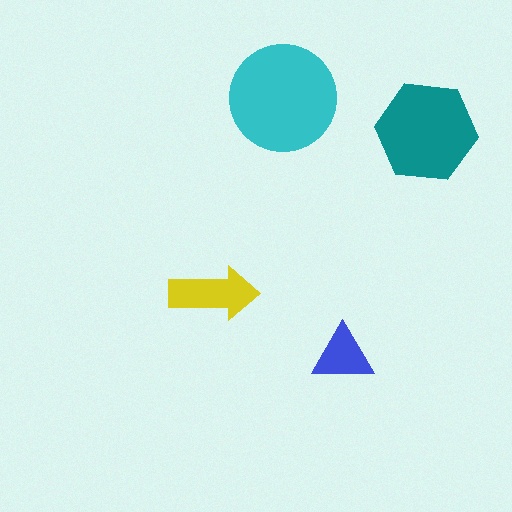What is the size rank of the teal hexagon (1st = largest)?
2nd.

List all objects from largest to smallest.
The cyan circle, the teal hexagon, the yellow arrow, the blue triangle.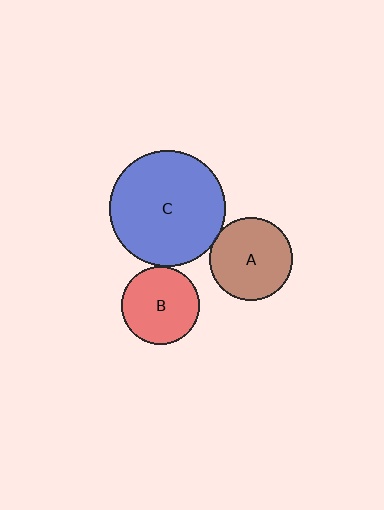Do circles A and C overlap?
Yes.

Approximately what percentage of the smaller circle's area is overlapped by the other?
Approximately 5%.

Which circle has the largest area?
Circle C (blue).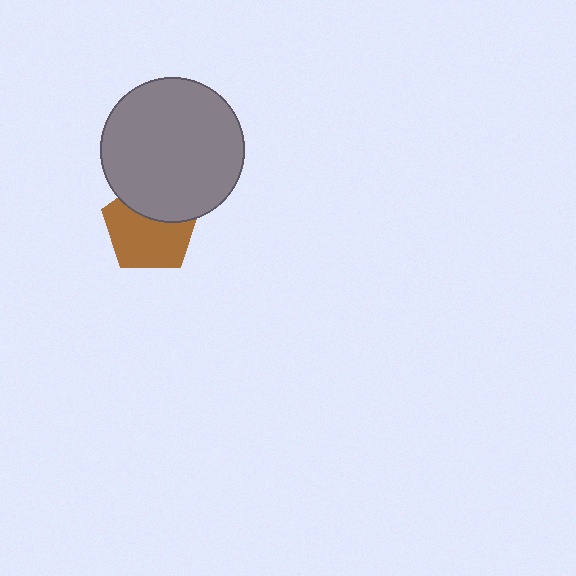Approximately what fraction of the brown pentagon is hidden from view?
Roughly 36% of the brown pentagon is hidden behind the gray circle.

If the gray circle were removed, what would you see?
You would see the complete brown pentagon.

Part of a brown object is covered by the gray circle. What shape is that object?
It is a pentagon.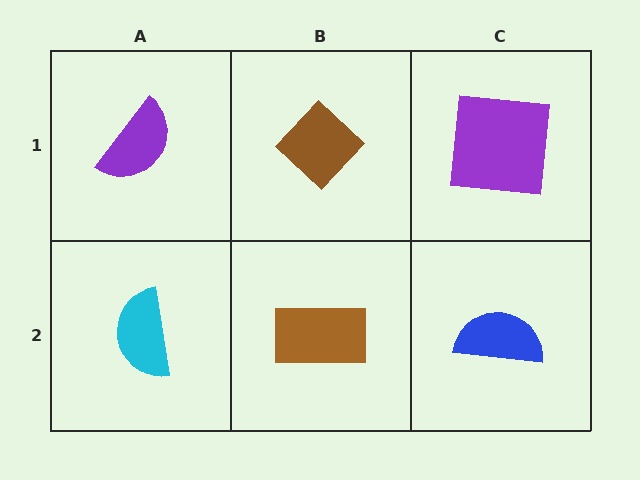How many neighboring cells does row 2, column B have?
3.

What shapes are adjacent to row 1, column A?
A cyan semicircle (row 2, column A), a brown diamond (row 1, column B).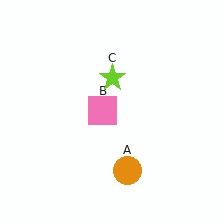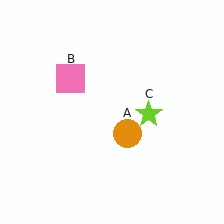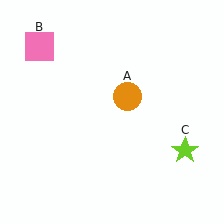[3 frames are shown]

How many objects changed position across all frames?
3 objects changed position: orange circle (object A), pink square (object B), lime star (object C).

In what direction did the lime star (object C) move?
The lime star (object C) moved down and to the right.